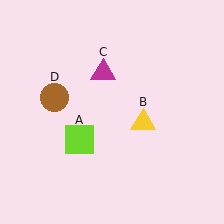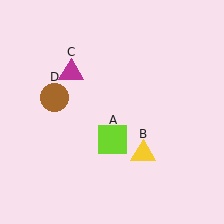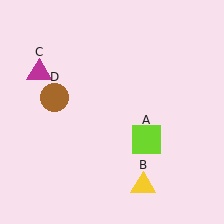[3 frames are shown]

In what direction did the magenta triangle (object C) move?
The magenta triangle (object C) moved left.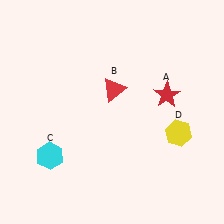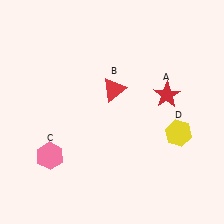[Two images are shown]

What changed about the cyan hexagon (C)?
In Image 1, C is cyan. In Image 2, it changed to pink.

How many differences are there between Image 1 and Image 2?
There is 1 difference between the two images.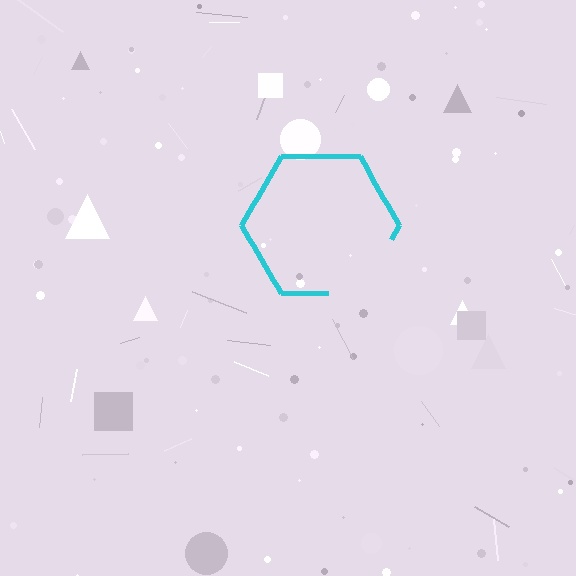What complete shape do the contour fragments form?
The contour fragments form a hexagon.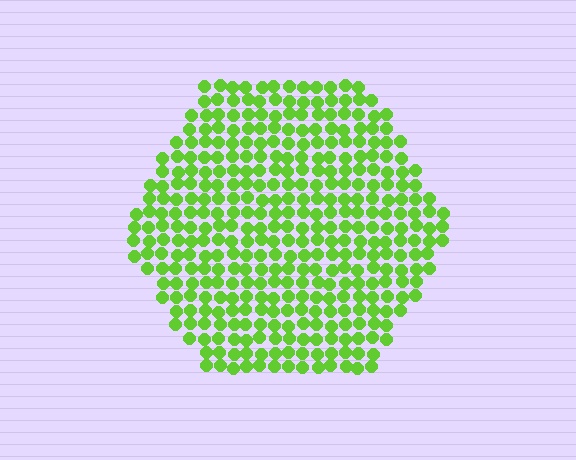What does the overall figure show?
The overall figure shows a hexagon.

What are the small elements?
The small elements are circles.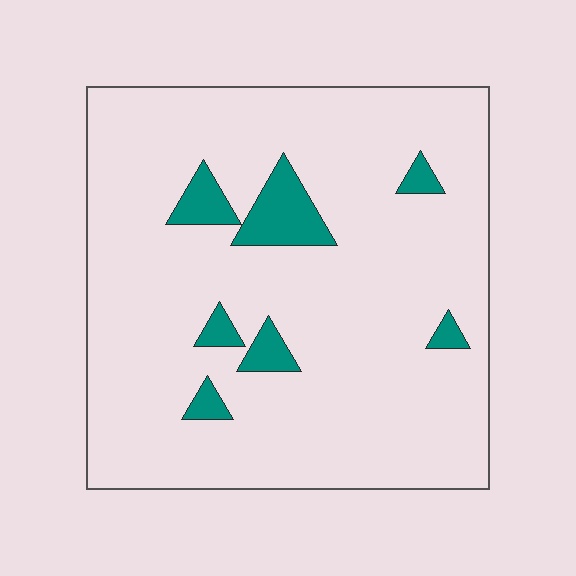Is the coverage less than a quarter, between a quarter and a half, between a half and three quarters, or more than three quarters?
Less than a quarter.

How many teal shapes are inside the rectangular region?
7.